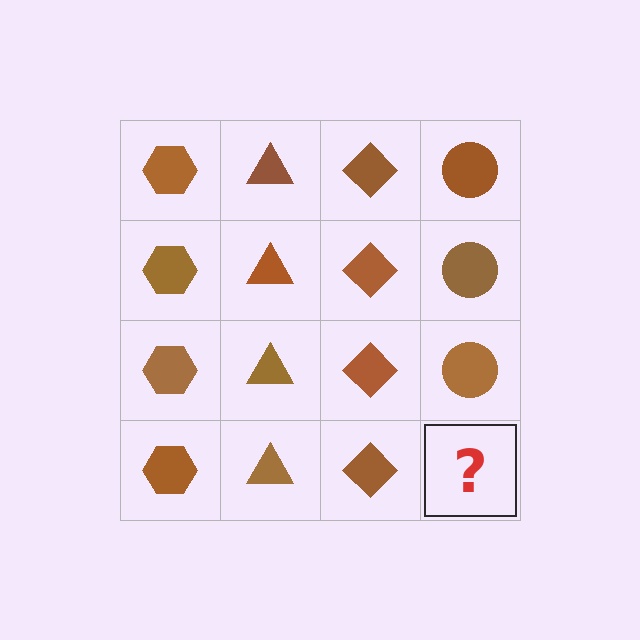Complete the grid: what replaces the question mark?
The question mark should be replaced with a brown circle.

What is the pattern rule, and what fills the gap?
The rule is that each column has a consistent shape. The gap should be filled with a brown circle.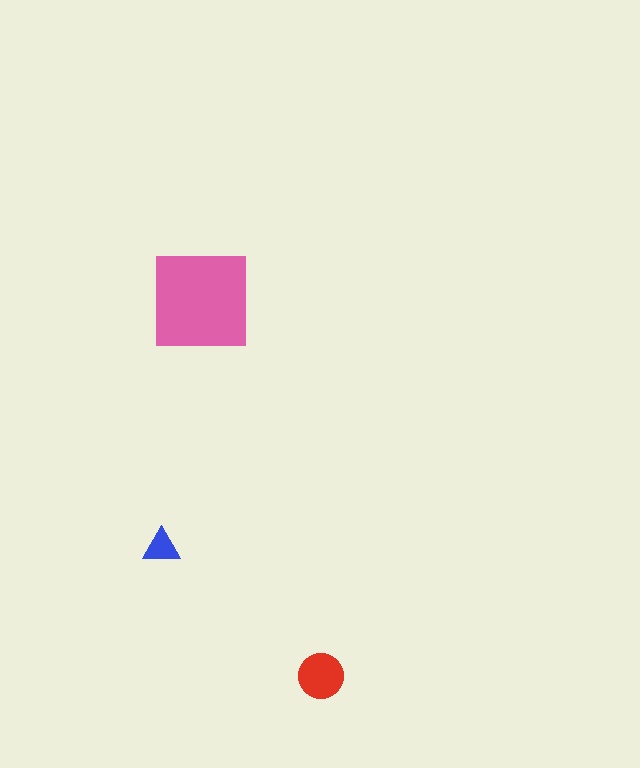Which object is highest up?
The pink square is topmost.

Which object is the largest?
The pink square.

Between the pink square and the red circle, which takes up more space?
The pink square.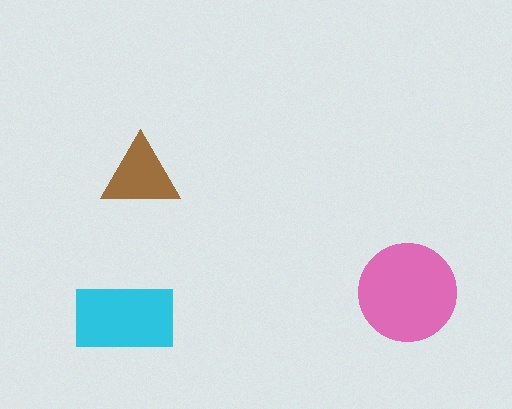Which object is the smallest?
The brown triangle.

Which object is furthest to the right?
The pink circle is rightmost.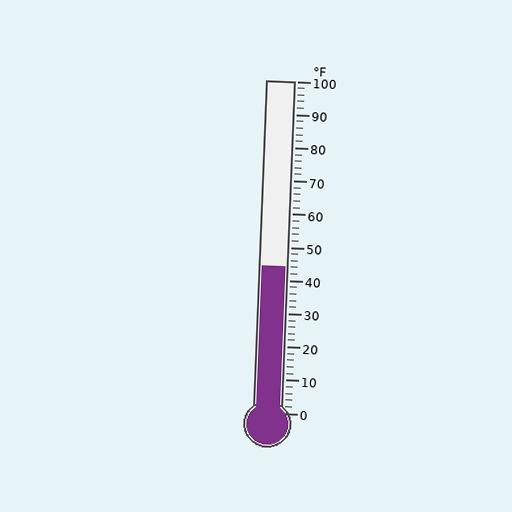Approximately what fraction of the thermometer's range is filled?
The thermometer is filled to approximately 45% of its range.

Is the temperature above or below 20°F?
The temperature is above 20°F.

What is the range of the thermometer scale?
The thermometer scale ranges from 0°F to 100°F.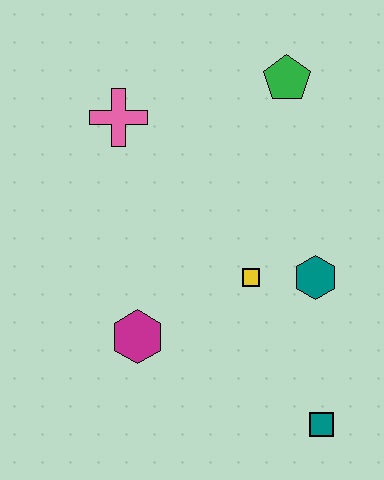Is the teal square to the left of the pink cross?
No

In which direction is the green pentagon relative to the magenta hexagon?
The green pentagon is above the magenta hexagon.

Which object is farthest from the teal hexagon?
The pink cross is farthest from the teal hexagon.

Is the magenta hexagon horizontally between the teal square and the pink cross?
Yes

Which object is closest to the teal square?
The teal hexagon is closest to the teal square.